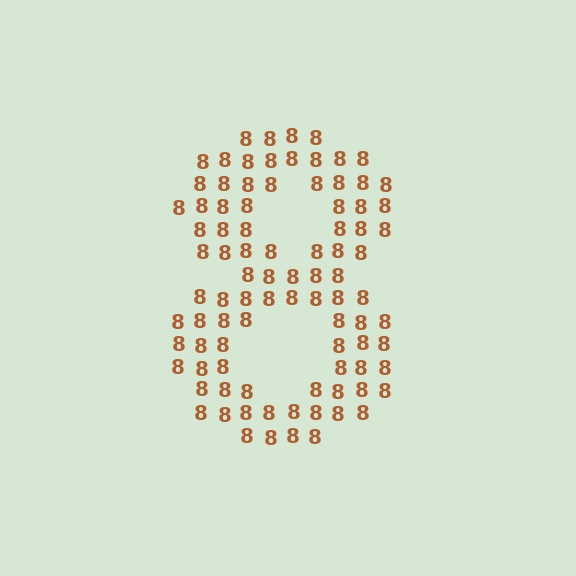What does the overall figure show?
The overall figure shows the digit 8.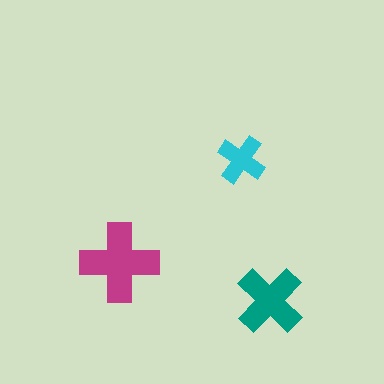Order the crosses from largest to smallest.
the magenta one, the teal one, the cyan one.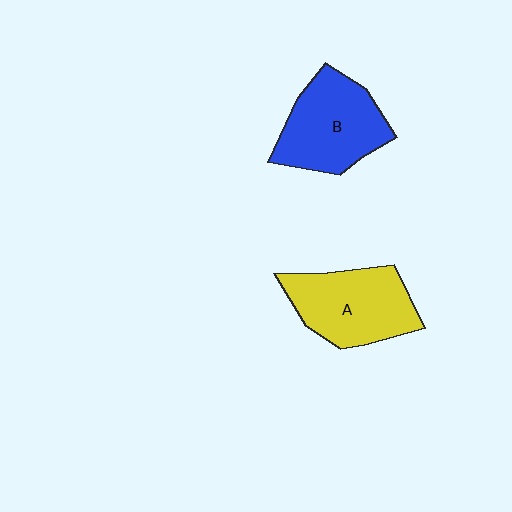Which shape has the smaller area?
Shape B (blue).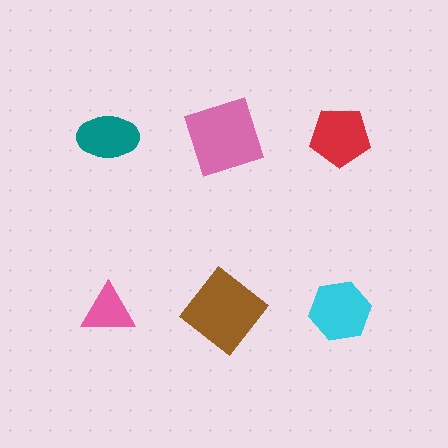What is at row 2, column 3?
A cyan hexagon.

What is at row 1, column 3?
A red pentagon.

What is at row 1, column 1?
A teal ellipse.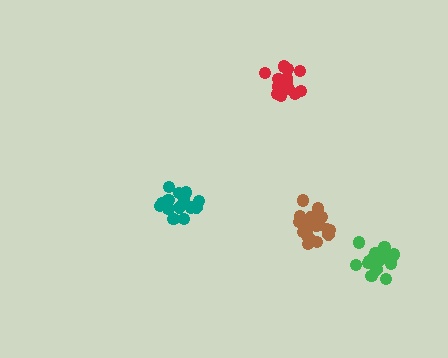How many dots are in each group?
Group 1: 16 dots, Group 2: 19 dots, Group 3: 17 dots, Group 4: 19 dots (71 total).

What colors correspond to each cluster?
The clusters are colored: teal, brown, red, green.